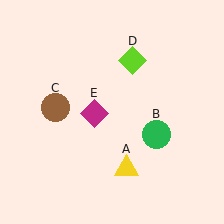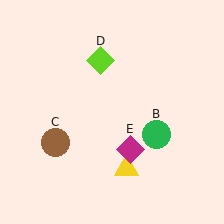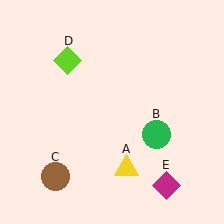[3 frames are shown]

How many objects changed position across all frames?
3 objects changed position: brown circle (object C), lime diamond (object D), magenta diamond (object E).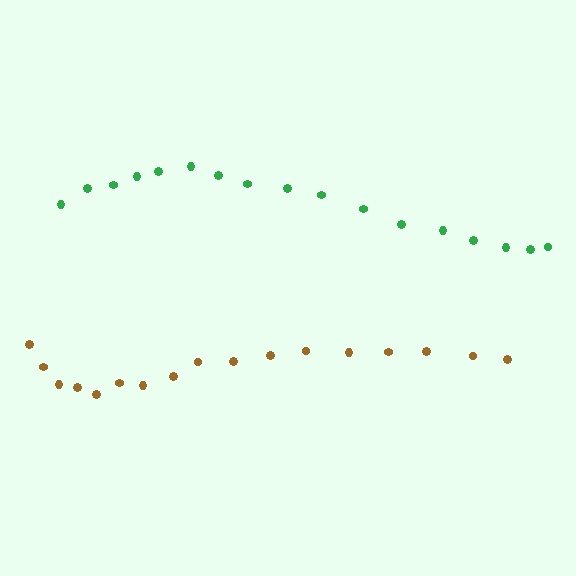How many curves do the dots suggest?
There are 2 distinct paths.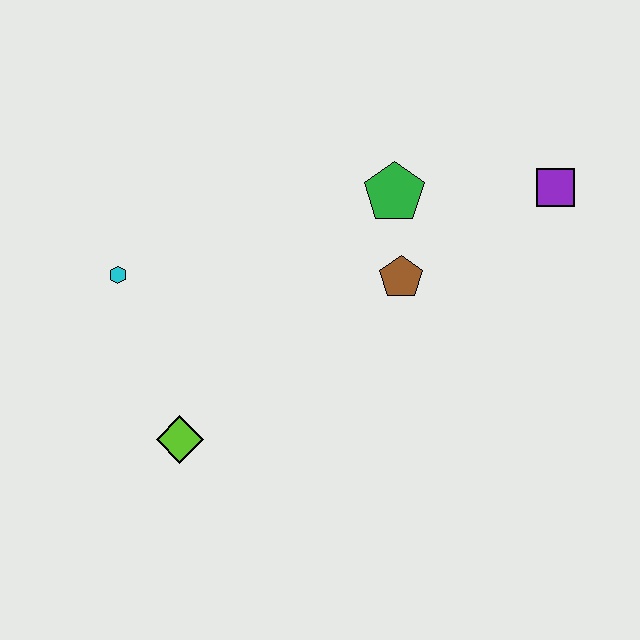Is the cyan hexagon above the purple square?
No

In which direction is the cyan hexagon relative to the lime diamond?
The cyan hexagon is above the lime diamond.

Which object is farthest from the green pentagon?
The lime diamond is farthest from the green pentagon.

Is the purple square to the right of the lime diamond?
Yes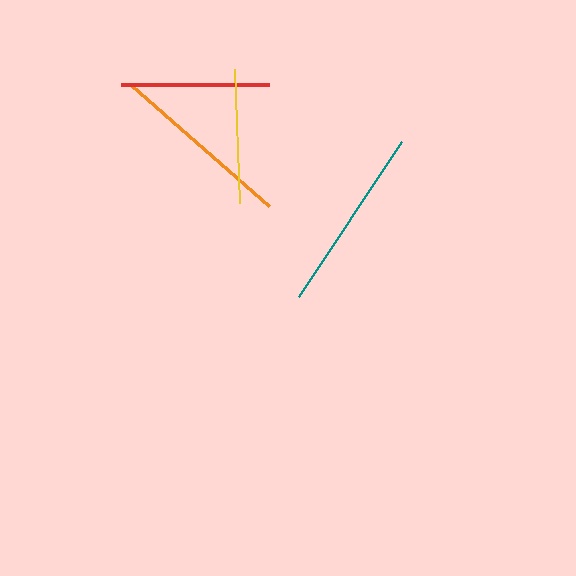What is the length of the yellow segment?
The yellow segment is approximately 134 pixels long.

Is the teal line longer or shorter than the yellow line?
The teal line is longer than the yellow line.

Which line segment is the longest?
The teal line is the longest at approximately 186 pixels.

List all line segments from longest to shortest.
From longest to shortest: teal, orange, red, yellow.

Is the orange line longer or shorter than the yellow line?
The orange line is longer than the yellow line.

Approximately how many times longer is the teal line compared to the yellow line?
The teal line is approximately 1.4 times the length of the yellow line.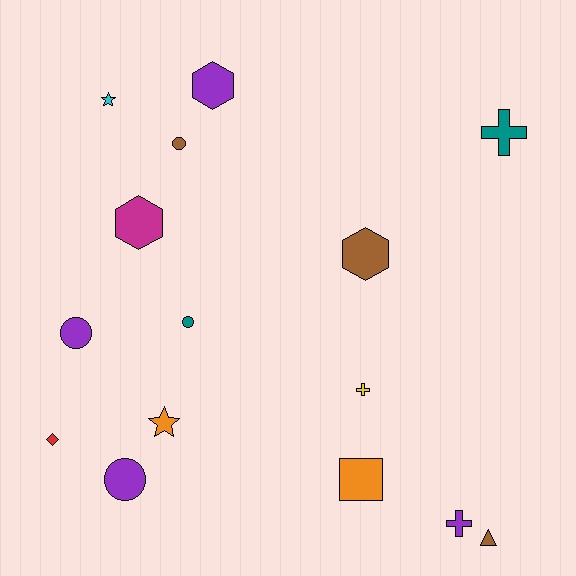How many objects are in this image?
There are 15 objects.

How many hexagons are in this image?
There are 3 hexagons.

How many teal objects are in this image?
There are 2 teal objects.